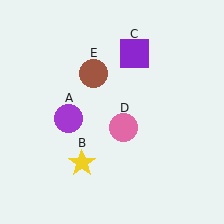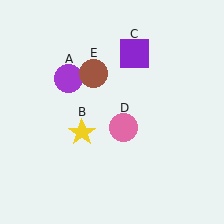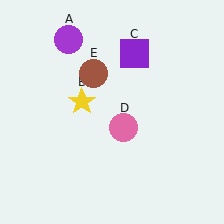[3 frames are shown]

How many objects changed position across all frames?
2 objects changed position: purple circle (object A), yellow star (object B).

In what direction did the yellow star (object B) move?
The yellow star (object B) moved up.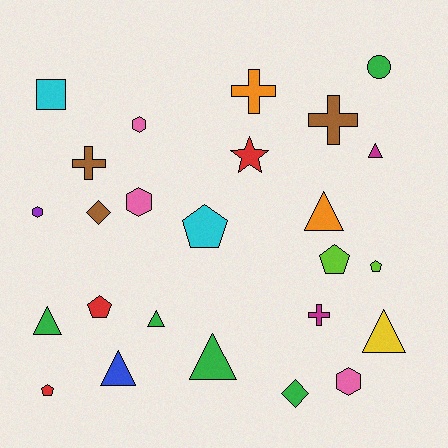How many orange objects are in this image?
There are 2 orange objects.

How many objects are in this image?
There are 25 objects.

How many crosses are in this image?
There are 4 crosses.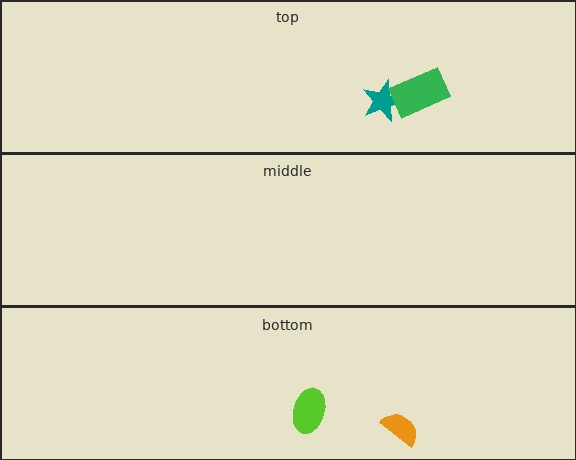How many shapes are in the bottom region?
2.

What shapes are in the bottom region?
The lime ellipse, the orange semicircle.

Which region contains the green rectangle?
The top region.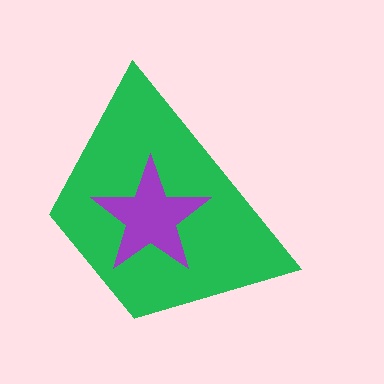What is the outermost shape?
The green trapezoid.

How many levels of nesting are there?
2.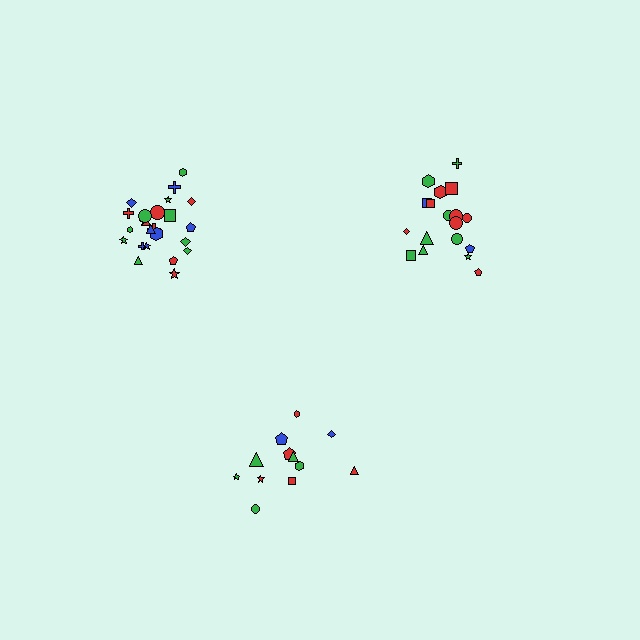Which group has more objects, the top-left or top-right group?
The top-left group.